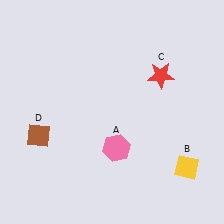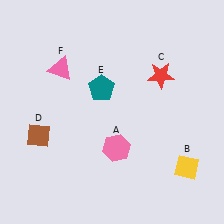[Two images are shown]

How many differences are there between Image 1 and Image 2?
There are 2 differences between the two images.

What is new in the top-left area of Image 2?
A teal pentagon (E) was added in the top-left area of Image 2.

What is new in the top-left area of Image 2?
A pink triangle (F) was added in the top-left area of Image 2.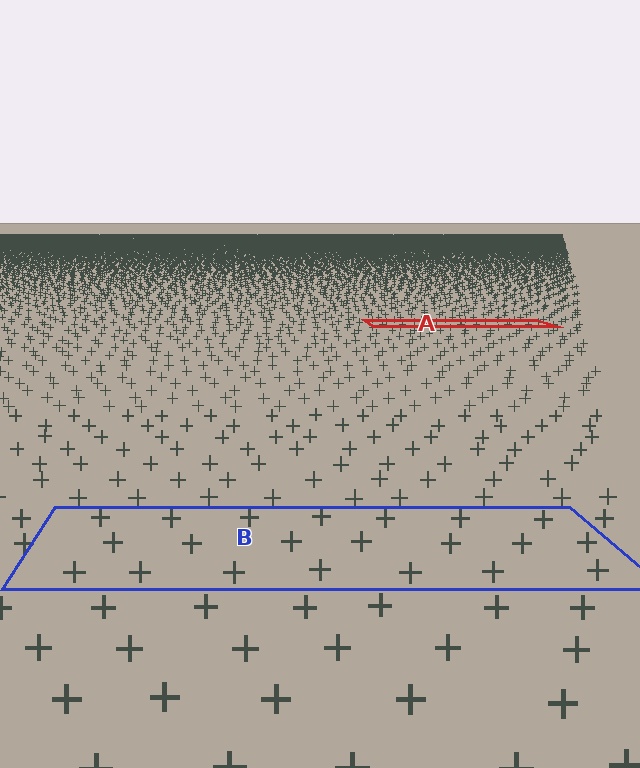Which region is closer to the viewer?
Region B is closer. The texture elements there are larger and more spread out.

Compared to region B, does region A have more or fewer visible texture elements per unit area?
Region A has more texture elements per unit area — they are packed more densely because it is farther away.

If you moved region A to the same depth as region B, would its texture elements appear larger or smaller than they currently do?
They would appear larger. At a closer depth, the same texture elements are projected at a bigger on-screen size.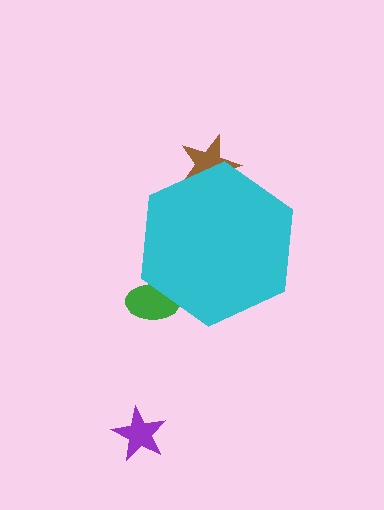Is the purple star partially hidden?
No, the purple star is fully visible.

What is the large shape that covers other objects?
A cyan hexagon.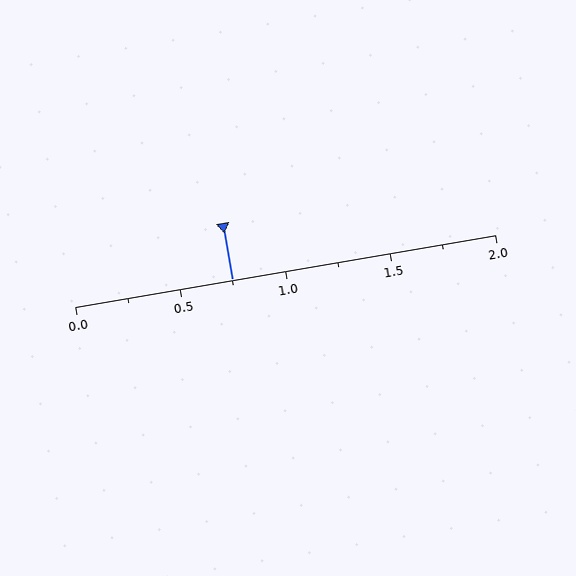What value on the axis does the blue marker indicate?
The marker indicates approximately 0.75.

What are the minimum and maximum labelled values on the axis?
The axis runs from 0.0 to 2.0.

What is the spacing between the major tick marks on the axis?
The major ticks are spaced 0.5 apart.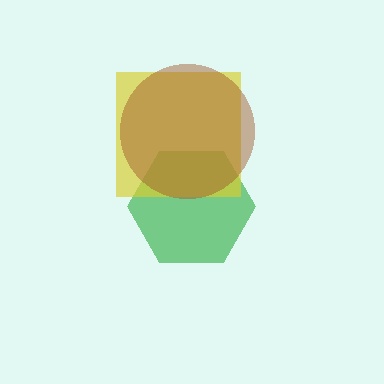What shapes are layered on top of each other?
The layered shapes are: a green hexagon, a yellow square, a brown circle.